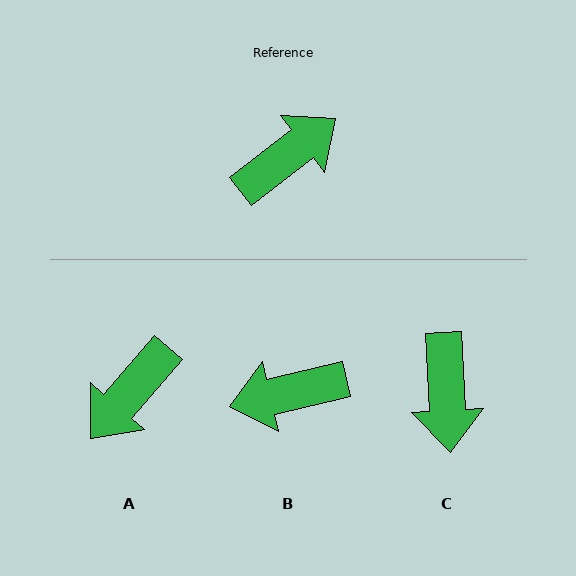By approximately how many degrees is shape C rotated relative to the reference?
Approximately 124 degrees clockwise.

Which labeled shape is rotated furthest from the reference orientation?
A, about 168 degrees away.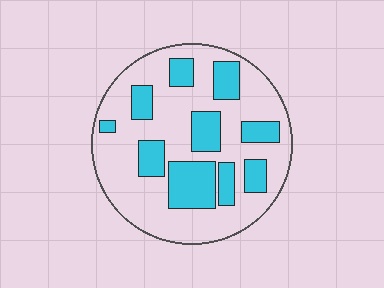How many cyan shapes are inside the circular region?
10.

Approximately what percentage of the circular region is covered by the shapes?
Approximately 30%.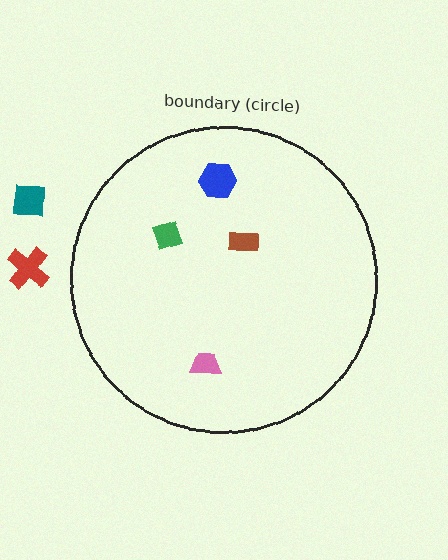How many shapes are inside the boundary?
4 inside, 2 outside.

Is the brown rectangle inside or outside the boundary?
Inside.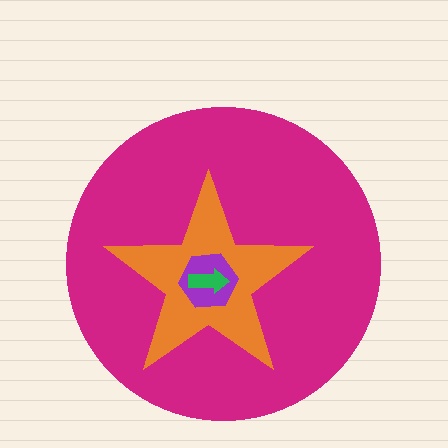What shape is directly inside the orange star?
The purple hexagon.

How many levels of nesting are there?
4.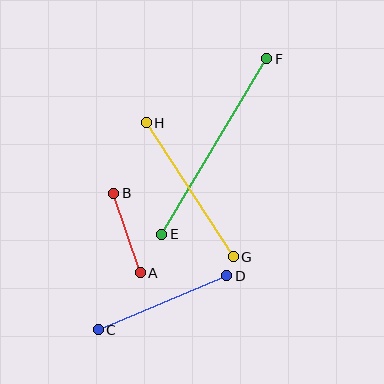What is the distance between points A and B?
The distance is approximately 84 pixels.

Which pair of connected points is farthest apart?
Points E and F are farthest apart.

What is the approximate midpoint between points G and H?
The midpoint is at approximately (190, 190) pixels.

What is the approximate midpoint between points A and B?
The midpoint is at approximately (127, 233) pixels.